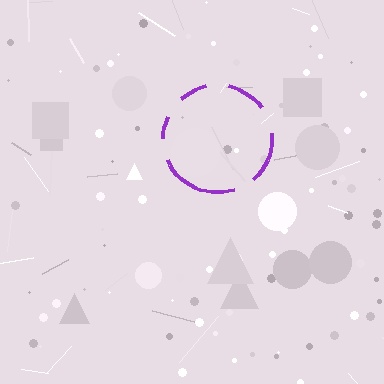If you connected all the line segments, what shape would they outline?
They would outline a circle.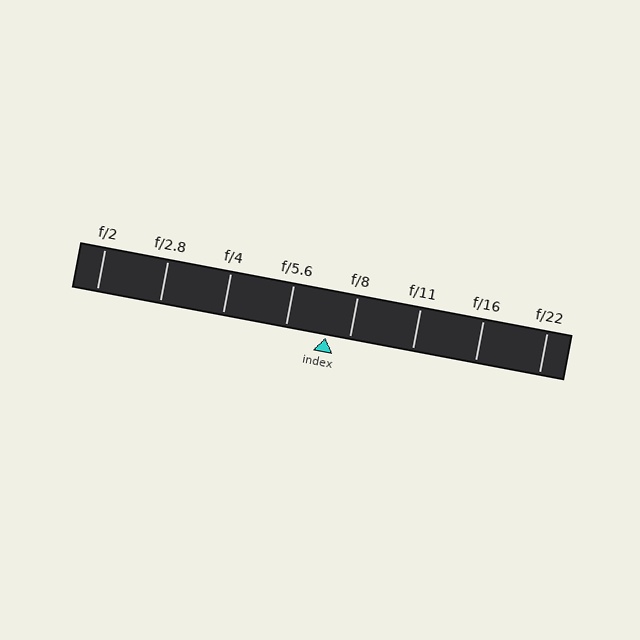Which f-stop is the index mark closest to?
The index mark is closest to f/8.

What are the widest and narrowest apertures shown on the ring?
The widest aperture shown is f/2 and the narrowest is f/22.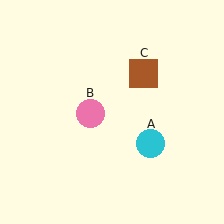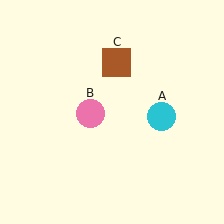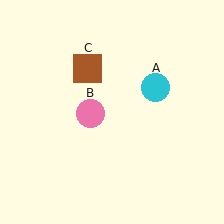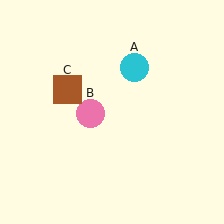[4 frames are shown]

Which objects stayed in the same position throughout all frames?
Pink circle (object B) remained stationary.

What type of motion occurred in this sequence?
The cyan circle (object A), brown square (object C) rotated counterclockwise around the center of the scene.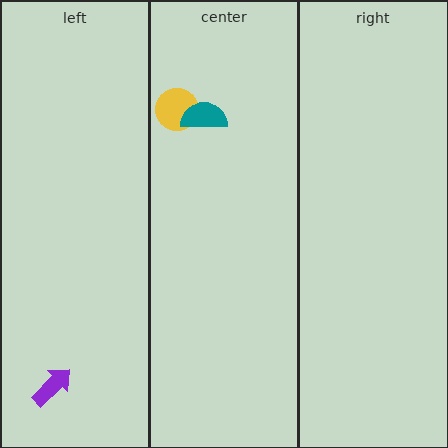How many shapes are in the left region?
1.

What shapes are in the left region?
The purple arrow.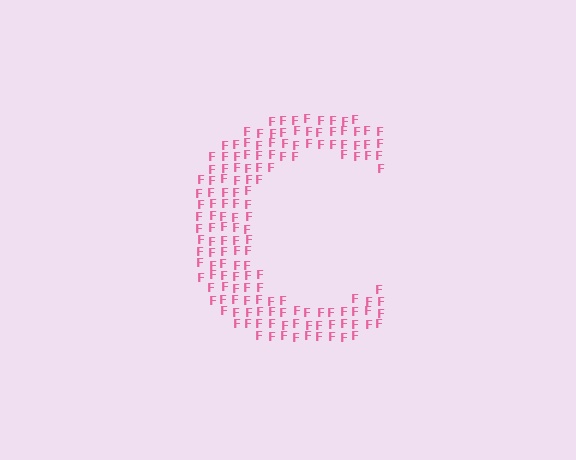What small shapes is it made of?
It is made of small letter F's.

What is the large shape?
The large shape is the letter C.